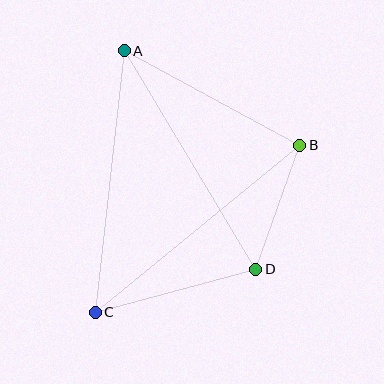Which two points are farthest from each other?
Points B and C are farthest from each other.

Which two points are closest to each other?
Points B and D are closest to each other.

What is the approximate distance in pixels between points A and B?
The distance between A and B is approximately 199 pixels.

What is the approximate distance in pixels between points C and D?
The distance between C and D is approximately 166 pixels.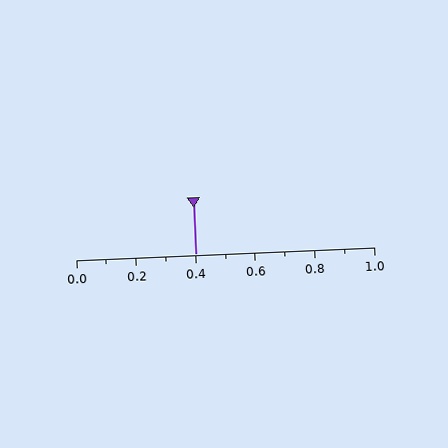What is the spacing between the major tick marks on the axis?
The major ticks are spaced 0.2 apart.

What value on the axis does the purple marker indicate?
The marker indicates approximately 0.4.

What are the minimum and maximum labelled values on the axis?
The axis runs from 0.0 to 1.0.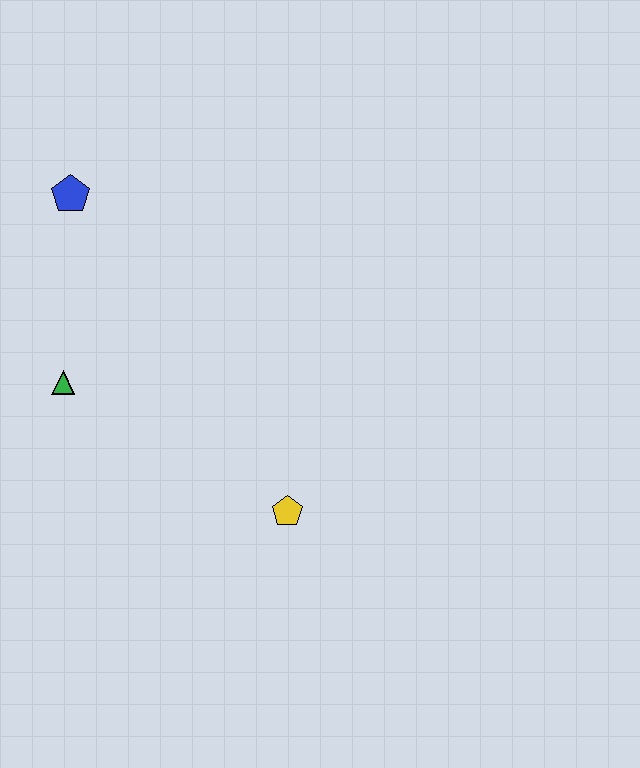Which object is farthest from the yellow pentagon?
The blue pentagon is farthest from the yellow pentagon.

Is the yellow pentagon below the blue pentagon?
Yes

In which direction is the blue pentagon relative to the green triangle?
The blue pentagon is above the green triangle.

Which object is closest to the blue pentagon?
The green triangle is closest to the blue pentagon.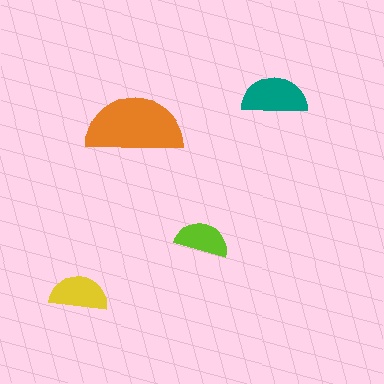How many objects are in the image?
There are 4 objects in the image.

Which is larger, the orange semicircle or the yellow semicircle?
The orange one.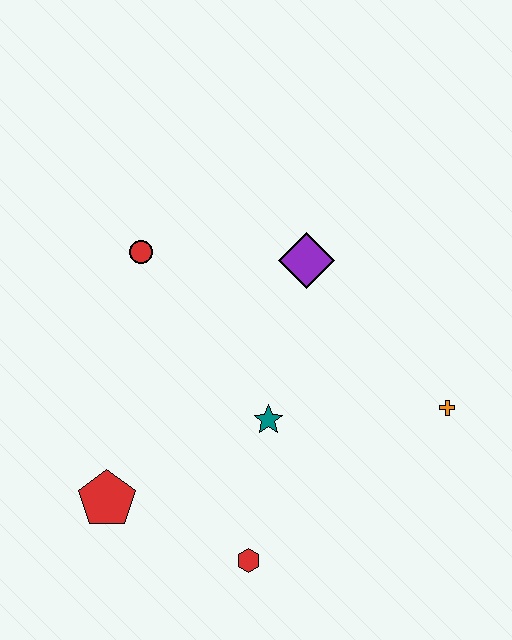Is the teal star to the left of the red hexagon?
No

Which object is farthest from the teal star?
The red circle is farthest from the teal star.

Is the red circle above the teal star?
Yes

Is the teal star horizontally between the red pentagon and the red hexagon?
No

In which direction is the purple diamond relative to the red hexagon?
The purple diamond is above the red hexagon.